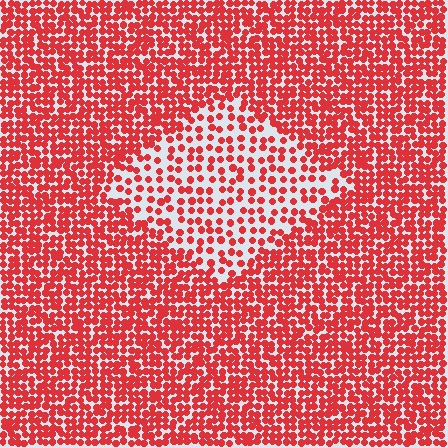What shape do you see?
I see a diamond.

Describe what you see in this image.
The image contains small red elements arranged at two different densities. A diamond-shaped region is visible where the elements are less densely packed than the surrounding area.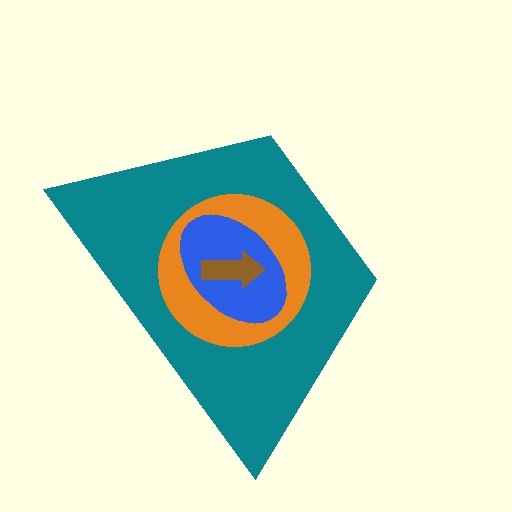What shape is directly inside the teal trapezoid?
The orange circle.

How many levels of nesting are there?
4.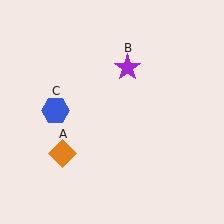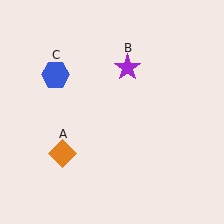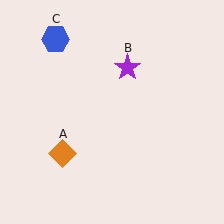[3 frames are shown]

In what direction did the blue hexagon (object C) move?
The blue hexagon (object C) moved up.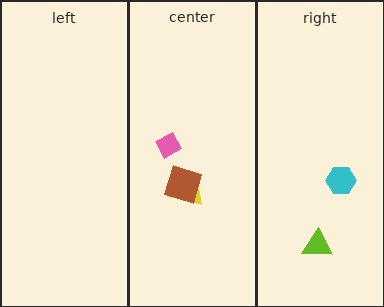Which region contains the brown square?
The center region.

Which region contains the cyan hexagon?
The right region.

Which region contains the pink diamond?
The center region.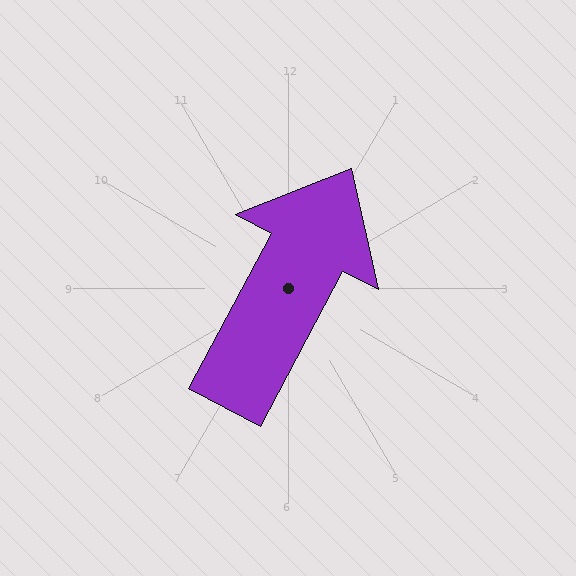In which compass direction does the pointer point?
Northeast.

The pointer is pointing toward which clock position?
Roughly 1 o'clock.